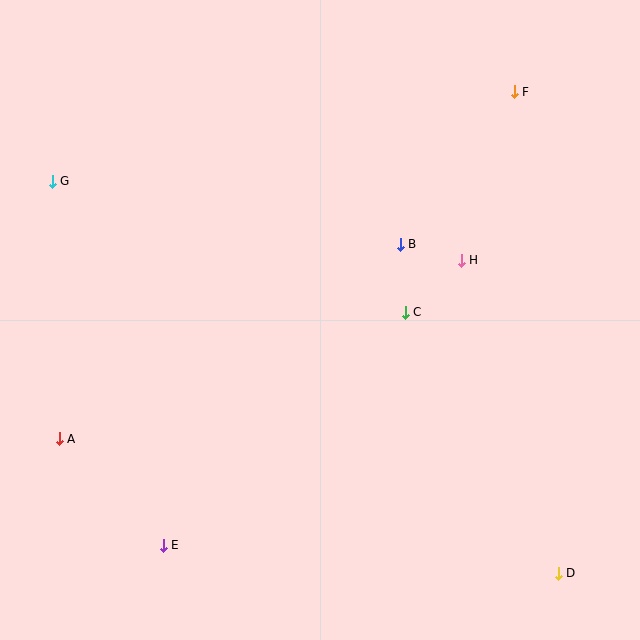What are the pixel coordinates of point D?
Point D is at (558, 573).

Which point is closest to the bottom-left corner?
Point E is closest to the bottom-left corner.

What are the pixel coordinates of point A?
Point A is at (59, 439).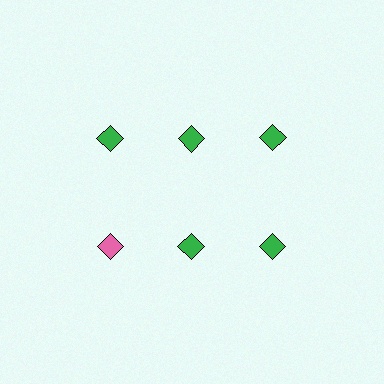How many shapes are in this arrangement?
There are 6 shapes arranged in a grid pattern.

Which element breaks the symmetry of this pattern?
The pink diamond in the second row, leftmost column breaks the symmetry. All other shapes are green diamonds.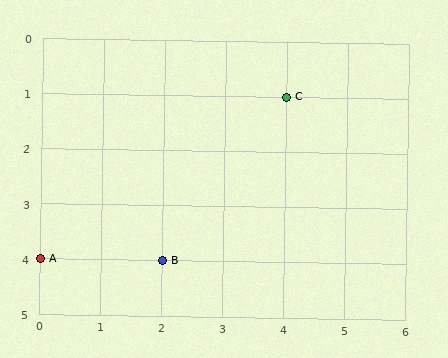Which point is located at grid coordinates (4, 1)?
Point C is at (4, 1).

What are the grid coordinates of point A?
Point A is at grid coordinates (0, 4).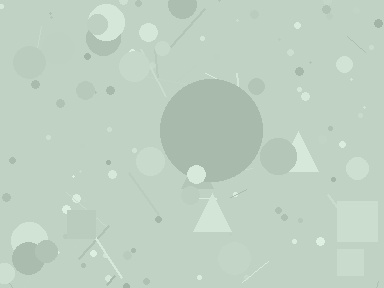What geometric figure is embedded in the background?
A circle is embedded in the background.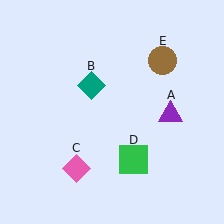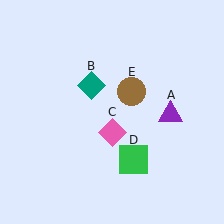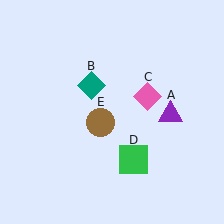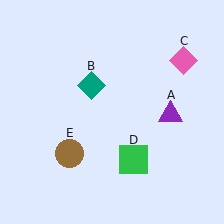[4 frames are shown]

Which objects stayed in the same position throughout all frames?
Purple triangle (object A) and teal diamond (object B) and green square (object D) remained stationary.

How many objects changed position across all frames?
2 objects changed position: pink diamond (object C), brown circle (object E).